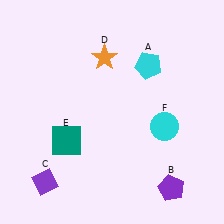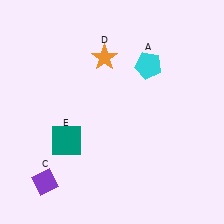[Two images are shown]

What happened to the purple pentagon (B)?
The purple pentagon (B) was removed in Image 2. It was in the bottom-right area of Image 1.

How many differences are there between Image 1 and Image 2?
There are 2 differences between the two images.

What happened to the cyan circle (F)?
The cyan circle (F) was removed in Image 2. It was in the bottom-right area of Image 1.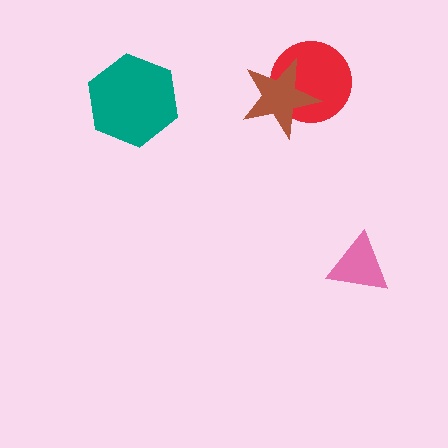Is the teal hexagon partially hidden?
No, no other shape covers it.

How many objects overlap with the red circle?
1 object overlaps with the red circle.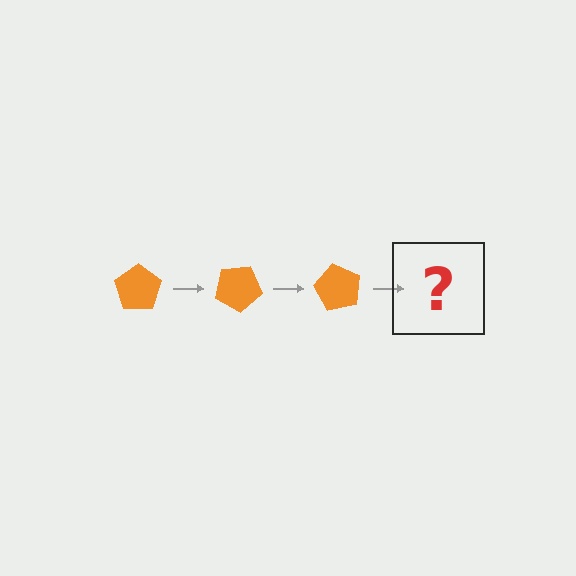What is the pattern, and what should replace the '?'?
The pattern is that the pentagon rotates 30 degrees each step. The '?' should be an orange pentagon rotated 90 degrees.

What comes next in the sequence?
The next element should be an orange pentagon rotated 90 degrees.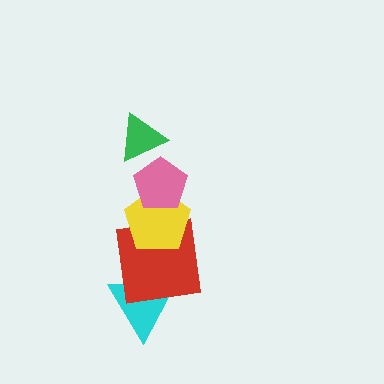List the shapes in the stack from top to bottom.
From top to bottom: the green triangle, the pink pentagon, the yellow pentagon, the red square, the cyan triangle.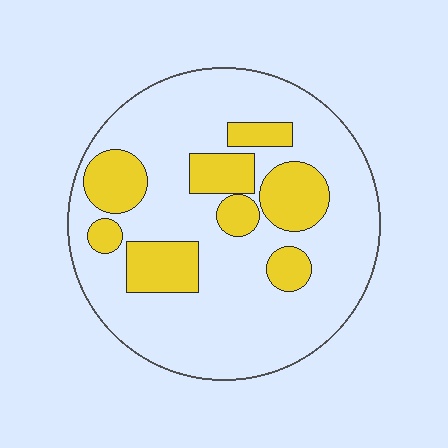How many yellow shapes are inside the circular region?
8.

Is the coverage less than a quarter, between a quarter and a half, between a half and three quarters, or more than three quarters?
Between a quarter and a half.